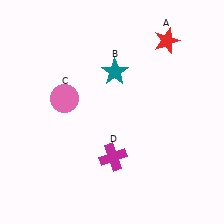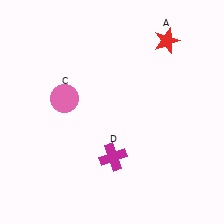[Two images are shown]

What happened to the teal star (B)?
The teal star (B) was removed in Image 2. It was in the top-right area of Image 1.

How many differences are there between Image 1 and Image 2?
There is 1 difference between the two images.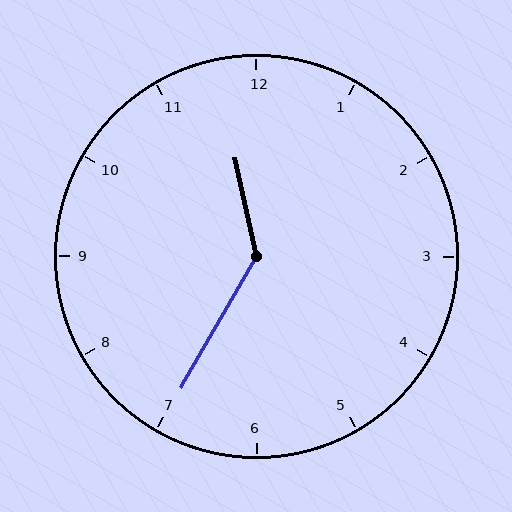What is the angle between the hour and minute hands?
Approximately 138 degrees.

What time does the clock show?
11:35.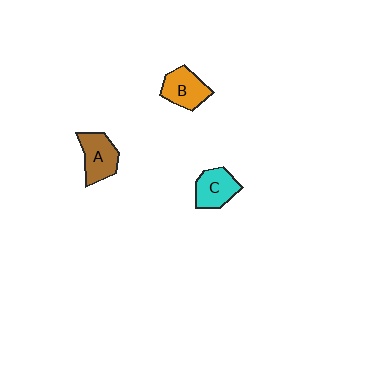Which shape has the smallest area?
Shape C (cyan).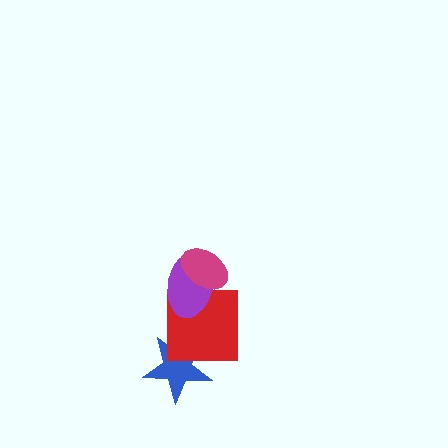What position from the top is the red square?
The red square is 3rd from the top.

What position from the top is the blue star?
The blue star is 4th from the top.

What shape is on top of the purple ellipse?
The magenta ellipse is on top of the purple ellipse.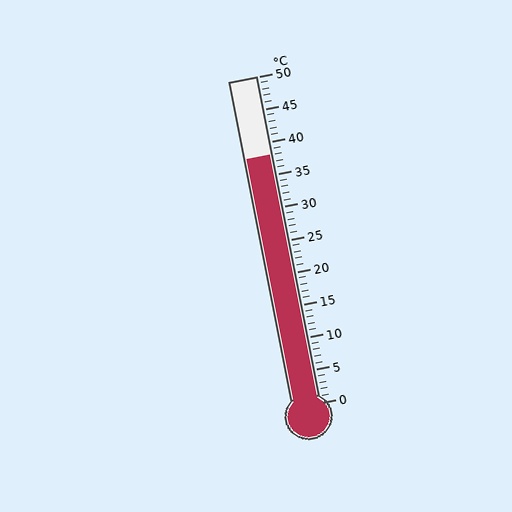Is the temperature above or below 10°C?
The temperature is above 10°C.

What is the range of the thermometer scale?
The thermometer scale ranges from 0°C to 50°C.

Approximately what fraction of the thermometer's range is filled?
The thermometer is filled to approximately 75% of its range.